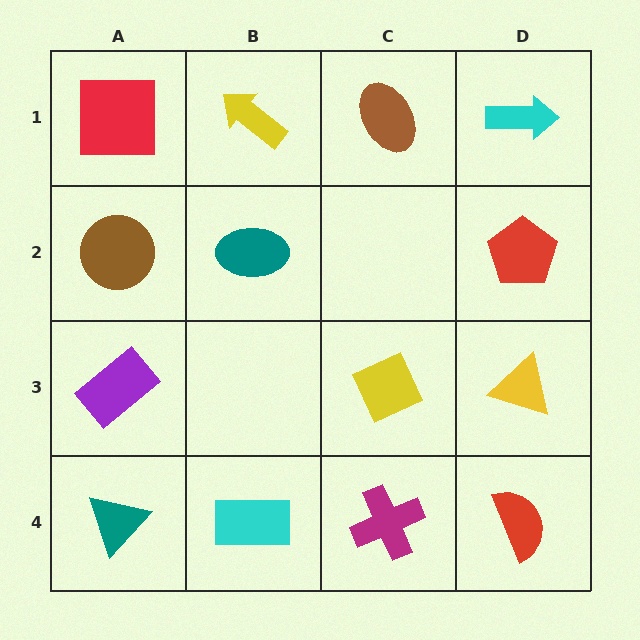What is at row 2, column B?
A teal ellipse.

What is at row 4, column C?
A magenta cross.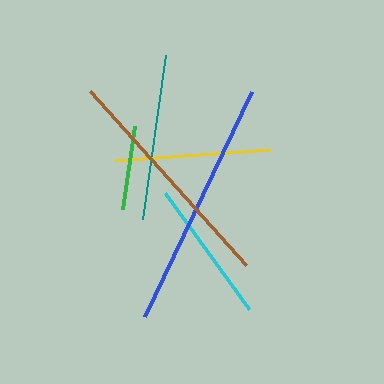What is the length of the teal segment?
The teal segment is approximately 166 pixels long.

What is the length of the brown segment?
The brown segment is approximately 235 pixels long.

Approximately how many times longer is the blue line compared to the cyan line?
The blue line is approximately 1.7 times the length of the cyan line.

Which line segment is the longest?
The blue line is the longest at approximately 249 pixels.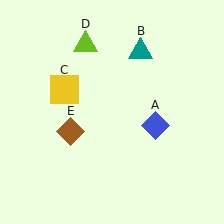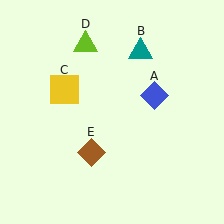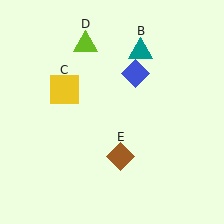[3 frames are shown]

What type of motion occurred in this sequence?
The blue diamond (object A), brown diamond (object E) rotated counterclockwise around the center of the scene.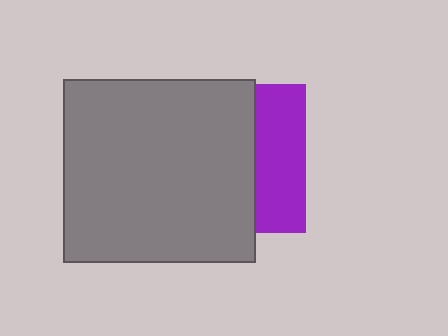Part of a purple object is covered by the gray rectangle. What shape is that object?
It is a square.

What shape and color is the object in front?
The object in front is a gray rectangle.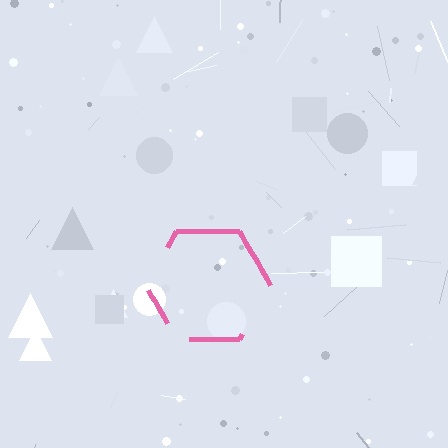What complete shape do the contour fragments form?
The contour fragments form a hexagon.